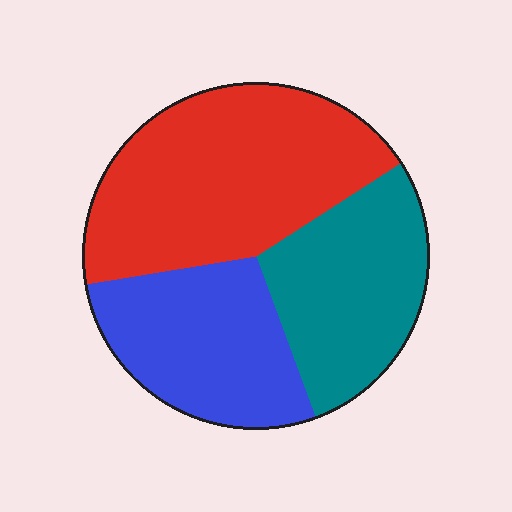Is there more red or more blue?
Red.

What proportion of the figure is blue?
Blue covers 28% of the figure.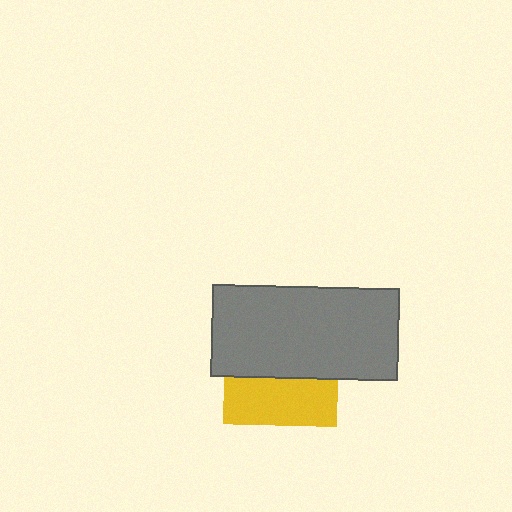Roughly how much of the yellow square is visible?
A small part of it is visible (roughly 42%).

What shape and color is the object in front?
The object in front is a gray rectangle.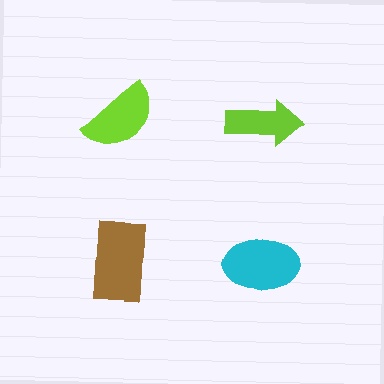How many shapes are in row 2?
2 shapes.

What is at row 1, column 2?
A lime arrow.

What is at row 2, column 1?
A brown rectangle.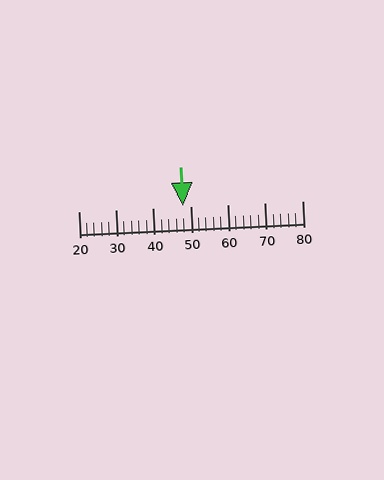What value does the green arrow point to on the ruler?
The green arrow points to approximately 48.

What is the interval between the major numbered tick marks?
The major tick marks are spaced 10 units apart.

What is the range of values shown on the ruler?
The ruler shows values from 20 to 80.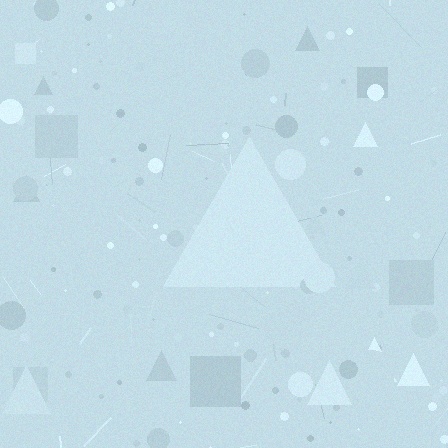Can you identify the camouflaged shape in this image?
The camouflaged shape is a triangle.